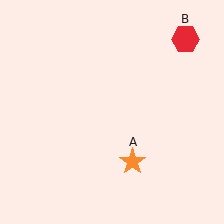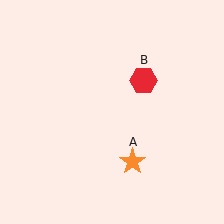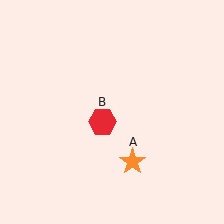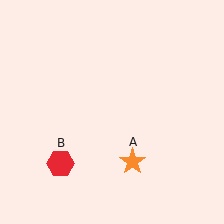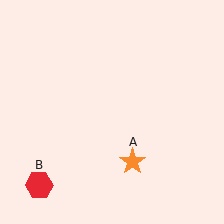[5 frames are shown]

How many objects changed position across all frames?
1 object changed position: red hexagon (object B).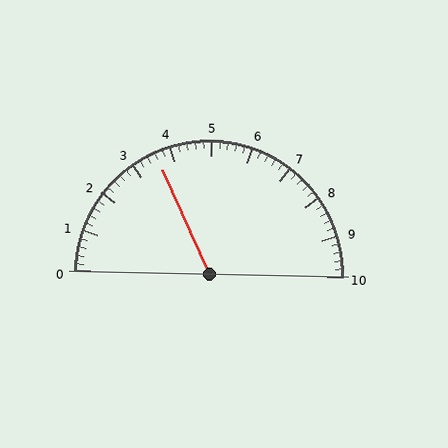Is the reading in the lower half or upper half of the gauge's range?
The reading is in the lower half of the range (0 to 10).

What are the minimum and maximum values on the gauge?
The gauge ranges from 0 to 10.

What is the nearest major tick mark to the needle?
The nearest major tick mark is 4.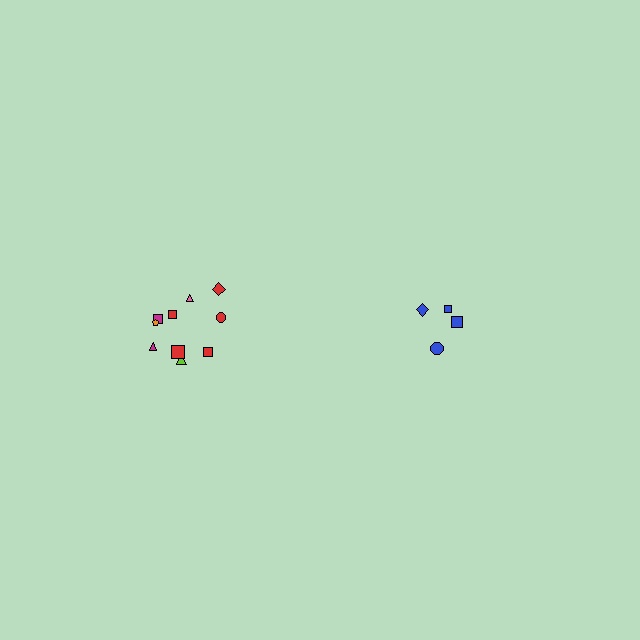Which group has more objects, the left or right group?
The left group.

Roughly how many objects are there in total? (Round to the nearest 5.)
Roughly 15 objects in total.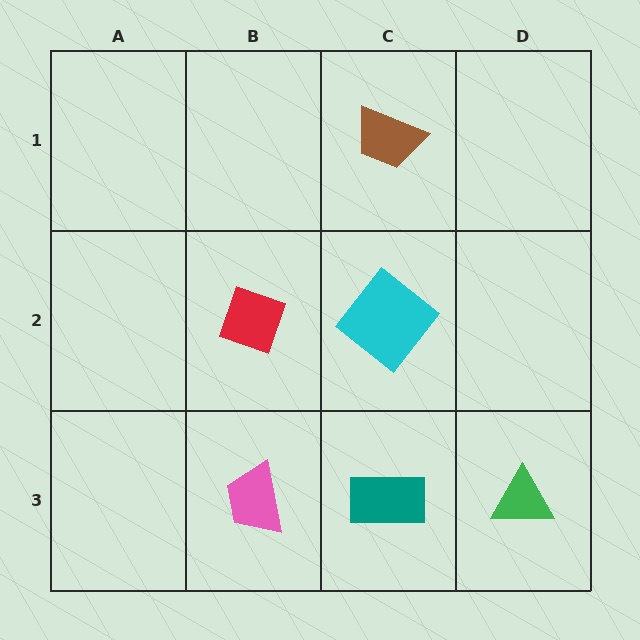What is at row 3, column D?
A green triangle.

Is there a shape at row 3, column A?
No, that cell is empty.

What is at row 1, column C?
A brown trapezoid.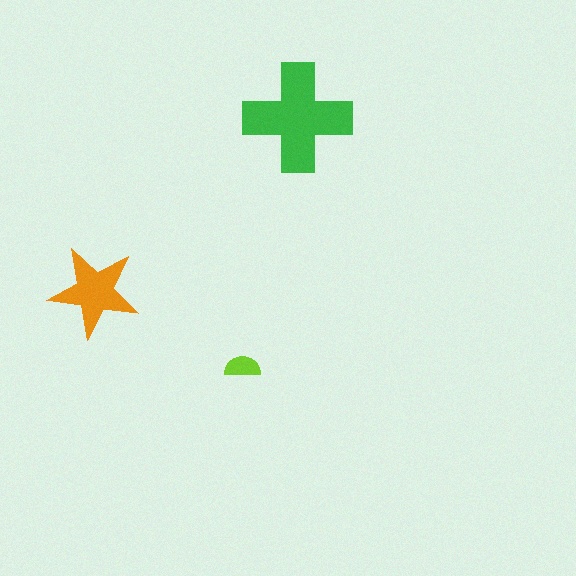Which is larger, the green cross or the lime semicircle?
The green cross.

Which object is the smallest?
The lime semicircle.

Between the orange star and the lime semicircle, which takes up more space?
The orange star.